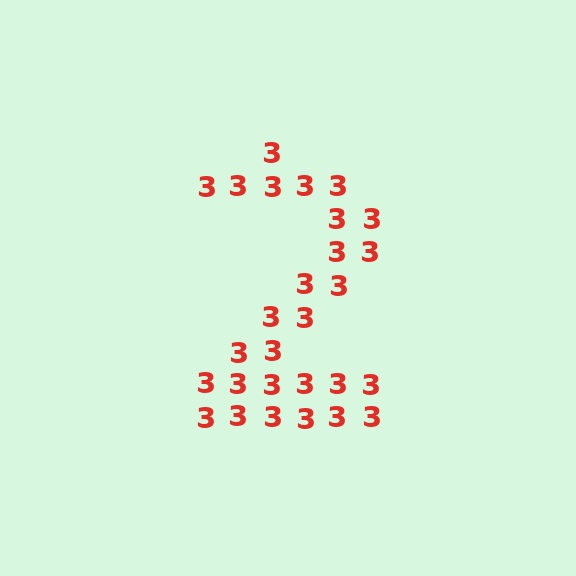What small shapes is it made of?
It is made of small digit 3's.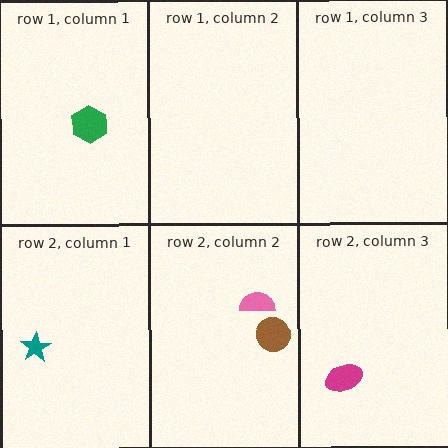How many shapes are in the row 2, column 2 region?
2.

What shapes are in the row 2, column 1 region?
The teal star.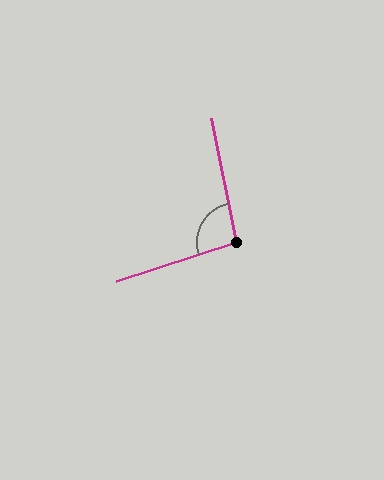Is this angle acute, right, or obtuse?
It is obtuse.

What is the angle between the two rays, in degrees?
Approximately 96 degrees.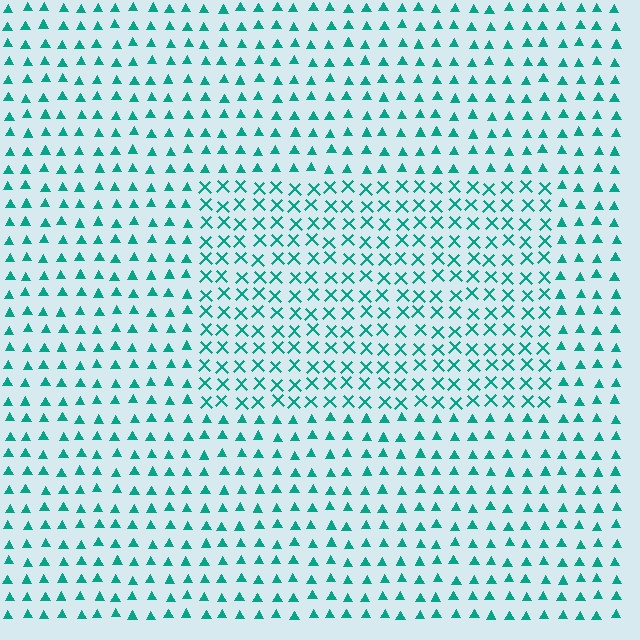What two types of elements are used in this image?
The image uses X marks inside the rectangle region and triangles outside it.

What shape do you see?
I see a rectangle.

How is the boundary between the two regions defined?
The boundary is defined by a change in element shape: X marks inside vs. triangles outside. All elements share the same color and spacing.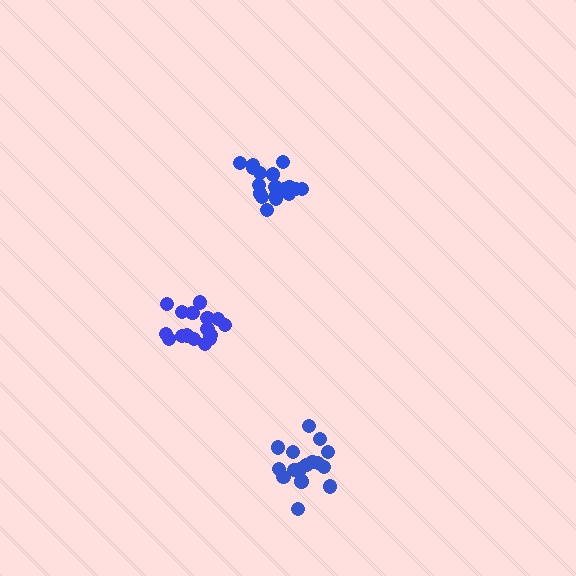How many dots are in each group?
Group 1: 19 dots, Group 2: 16 dots, Group 3: 16 dots (51 total).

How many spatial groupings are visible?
There are 3 spatial groupings.